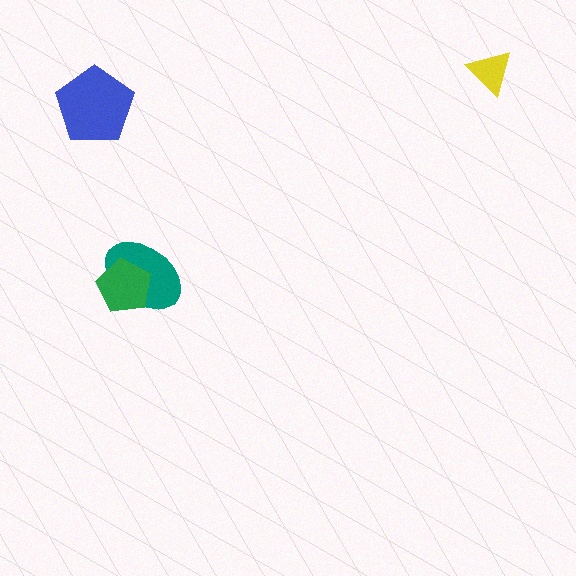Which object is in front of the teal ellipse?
The green pentagon is in front of the teal ellipse.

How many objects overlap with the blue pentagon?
0 objects overlap with the blue pentagon.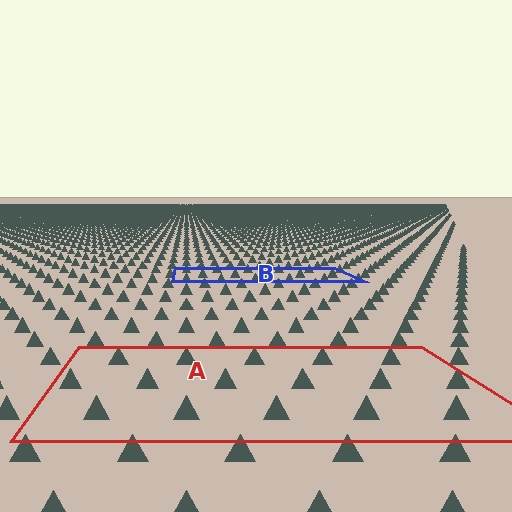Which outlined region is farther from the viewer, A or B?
Region B is farther from the viewer — the texture elements inside it appear smaller and more densely packed.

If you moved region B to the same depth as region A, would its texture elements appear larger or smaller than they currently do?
They would appear larger. At a closer depth, the same texture elements are projected at a bigger on-screen size.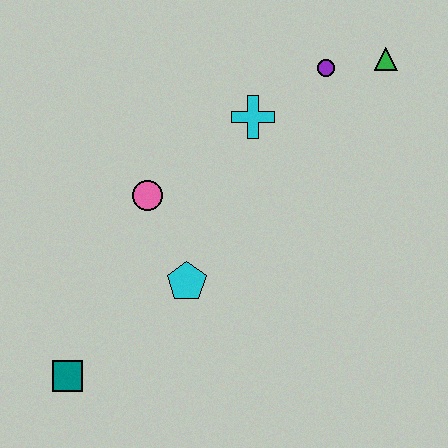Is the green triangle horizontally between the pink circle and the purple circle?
No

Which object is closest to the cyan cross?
The purple circle is closest to the cyan cross.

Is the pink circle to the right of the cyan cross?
No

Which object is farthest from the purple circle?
The teal square is farthest from the purple circle.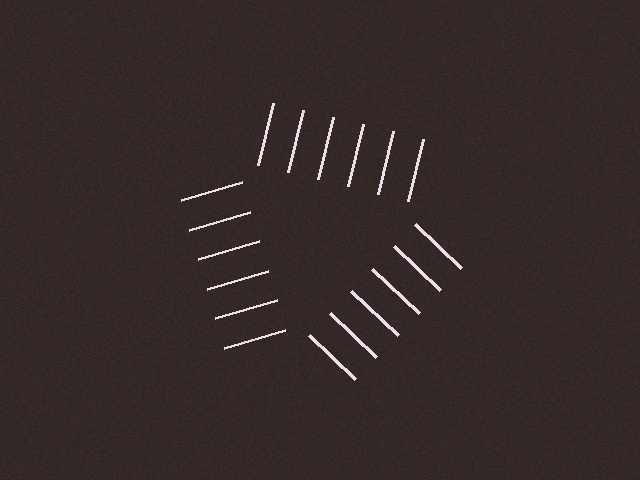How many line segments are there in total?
18 — 6 along each of the 3 edges.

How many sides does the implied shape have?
3 sides — the line-ends trace a triangle.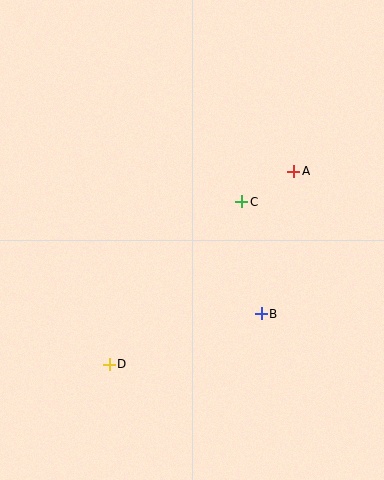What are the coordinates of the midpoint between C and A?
The midpoint between C and A is at (268, 186).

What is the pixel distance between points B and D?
The distance between B and D is 160 pixels.